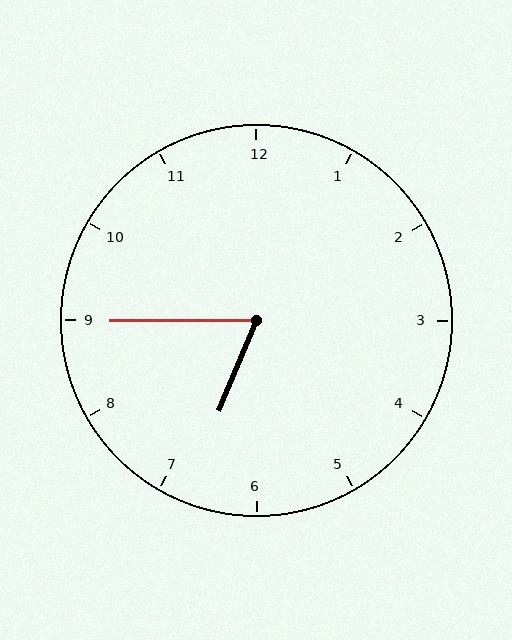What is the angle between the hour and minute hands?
Approximately 68 degrees.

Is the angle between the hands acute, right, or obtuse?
It is acute.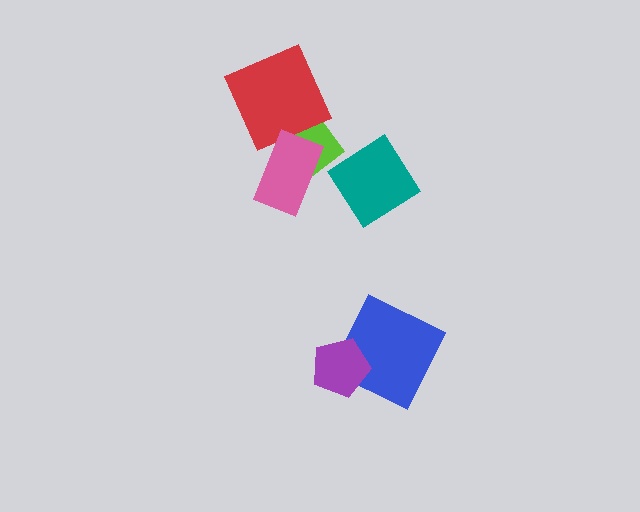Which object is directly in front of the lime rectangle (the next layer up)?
The red square is directly in front of the lime rectangle.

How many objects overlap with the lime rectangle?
2 objects overlap with the lime rectangle.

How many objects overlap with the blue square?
1 object overlaps with the blue square.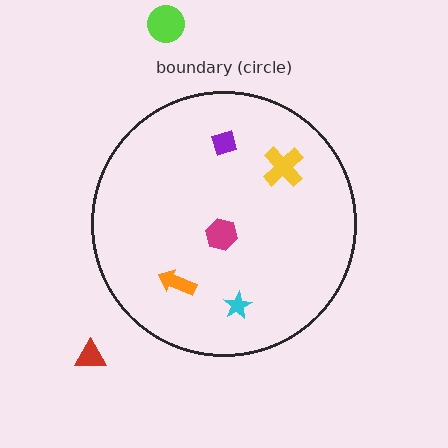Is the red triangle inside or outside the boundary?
Outside.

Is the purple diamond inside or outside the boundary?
Inside.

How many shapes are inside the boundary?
5 inside, 2 outside.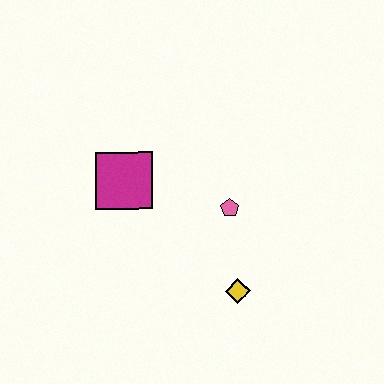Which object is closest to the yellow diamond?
The pink pentagon is closest to the yellow diamond.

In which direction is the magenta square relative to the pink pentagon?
The magenta square is to the left of the pink pentagon.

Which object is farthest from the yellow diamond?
The magenta square is farthest from the yellow diamond.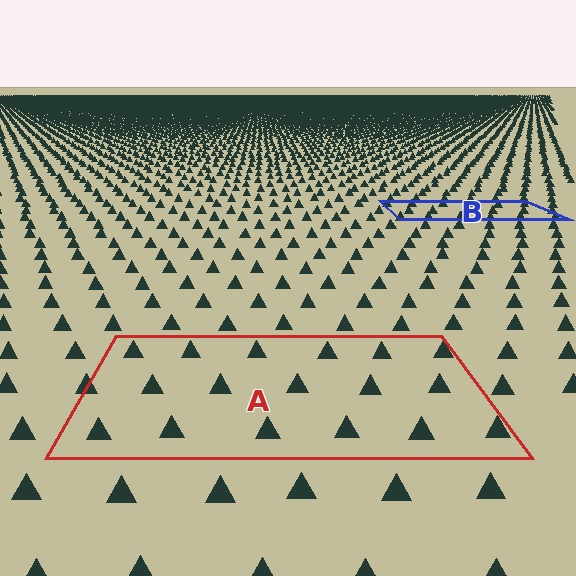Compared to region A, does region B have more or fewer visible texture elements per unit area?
Region B has more texture elements per unit area — they are packed more densely because it is farther away.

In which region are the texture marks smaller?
The texture marks are smaller in region B, because it is farther away.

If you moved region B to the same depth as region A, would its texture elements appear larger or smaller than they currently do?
They would appear larger. At a closer depth, the same texture elements are projected at a bigger on-screen size.